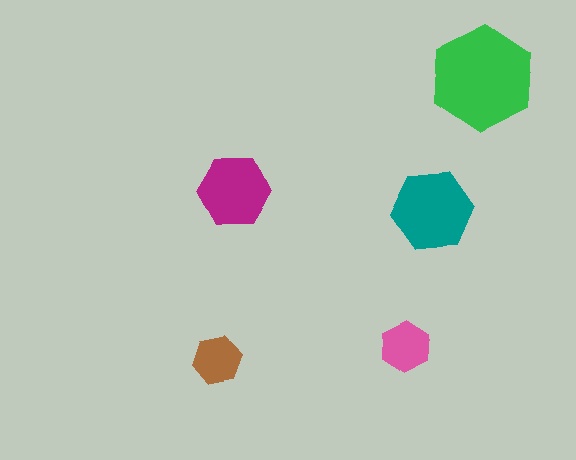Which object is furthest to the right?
The green hexagon is rightmost.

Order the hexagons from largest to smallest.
the green one, the teal one, the magenta one, the pink one, the brown one.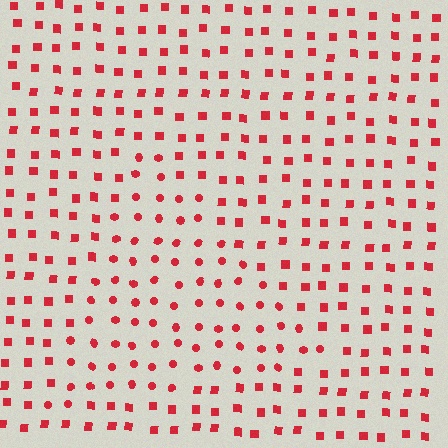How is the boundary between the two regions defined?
The boundary is defined by a change in element shape: circles inside vs. squares outside. All elements share the same color and spacing.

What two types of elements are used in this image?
The image uses circles inside the triangle region and squares outside it.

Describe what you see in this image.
The image is filled with small red elements arranged in a uniform grid. A triangle-shaped region contains circles, while the surrounding area contains squares. The boundary is defined purely by the change in element shape.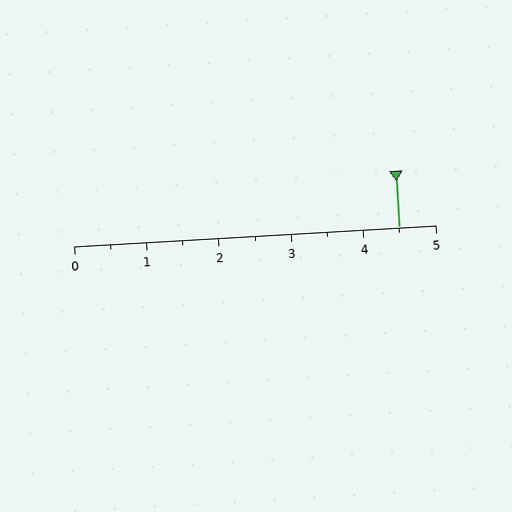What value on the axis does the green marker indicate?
The marker indicates approximately 4.5.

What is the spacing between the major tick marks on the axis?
The major ticks are spaced 1 apart.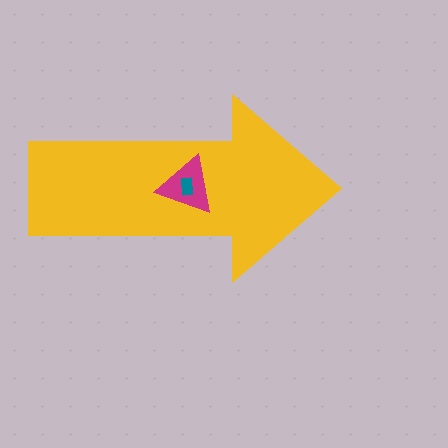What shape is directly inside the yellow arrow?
The magenta triangle.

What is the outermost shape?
The yellow arrow.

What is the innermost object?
The teal rectangle.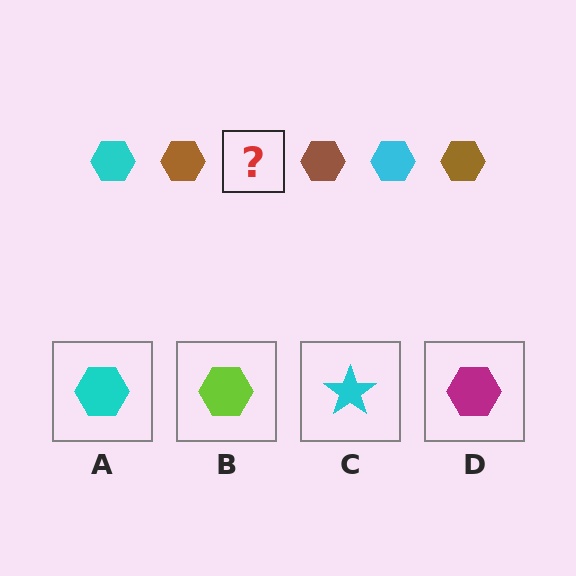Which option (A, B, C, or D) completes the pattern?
A.